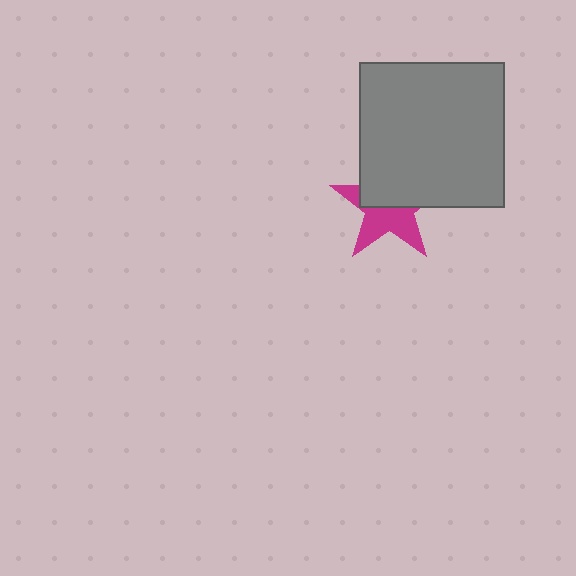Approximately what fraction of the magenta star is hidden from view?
Roughly 49% of the magenta star is hidden behind the gray square.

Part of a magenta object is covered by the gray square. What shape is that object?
It is a star.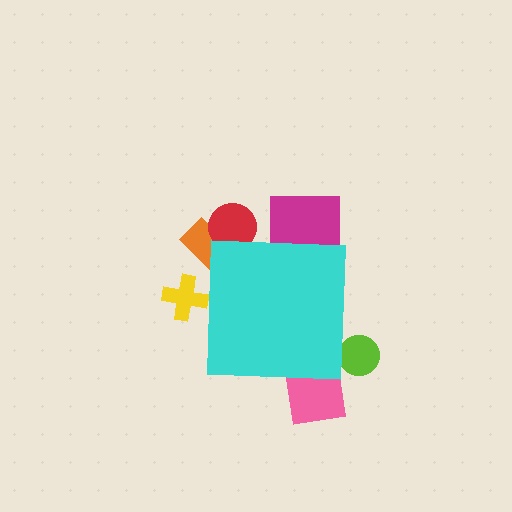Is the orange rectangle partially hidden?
Yes, the orange rectangle is partially hidden behind the cyan square.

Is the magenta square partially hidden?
Yes, the magenta square is partially hidden behind the cyan square.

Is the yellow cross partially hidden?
Yes, the yellow cross is partially hidden behind the cyan square.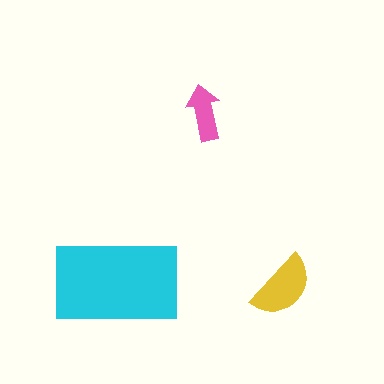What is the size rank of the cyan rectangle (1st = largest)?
1st.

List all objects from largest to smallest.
The cyan rectangle, the yellow semicircle, the pink arrow.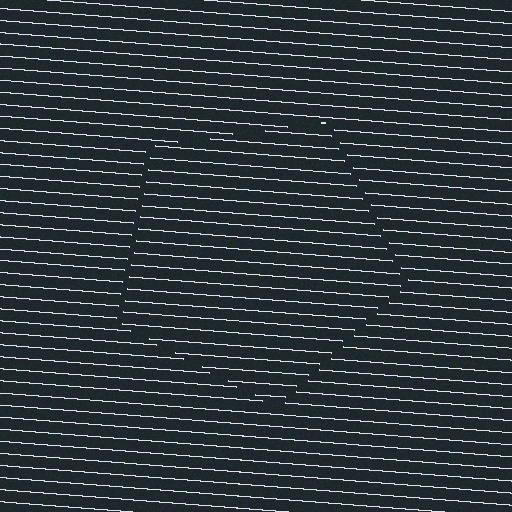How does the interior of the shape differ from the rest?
The interior of the shape contains the same grating, shifted by half a period — the contour is defined by the phase discontinuity where line-ends from the inner and outer gratings abut.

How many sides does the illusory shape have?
5 sides — the line-ends trace a pentagon.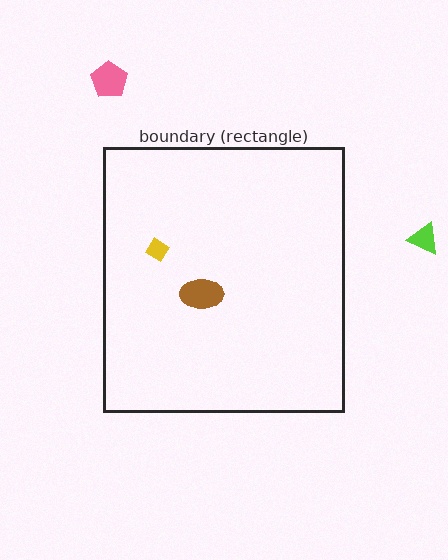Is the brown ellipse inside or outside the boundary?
Inside.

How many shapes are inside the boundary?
2 inside, 2 outside.